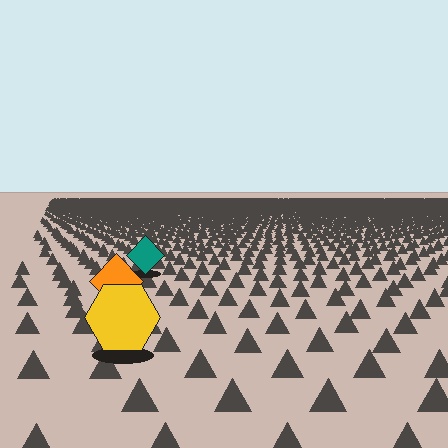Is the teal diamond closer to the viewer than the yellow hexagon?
No. The yellow hexagon is closer — you can tell from the texture gradient: the ground texture is coarser near it.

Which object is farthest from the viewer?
The teal diamond is farthest from the viewer. It appears smaller and the ground texture around it is denser.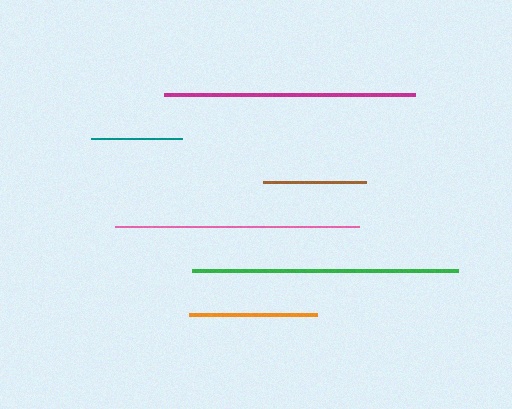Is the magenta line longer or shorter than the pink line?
The magenta line is longer than the pink line.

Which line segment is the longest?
The green line is the longest at approximately 266 pixels.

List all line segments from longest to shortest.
From longest to shortest: green, magenta, pink, orange, brown, teal.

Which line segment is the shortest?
The teal line is the shortest at approximately 91 pixels.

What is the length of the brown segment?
The brown segment is approximately 103 pixels long.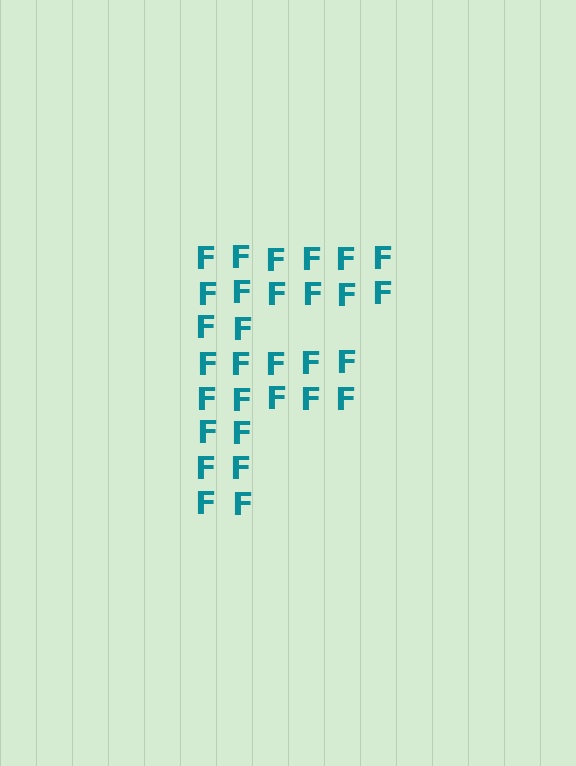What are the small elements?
The small elements are letter F's.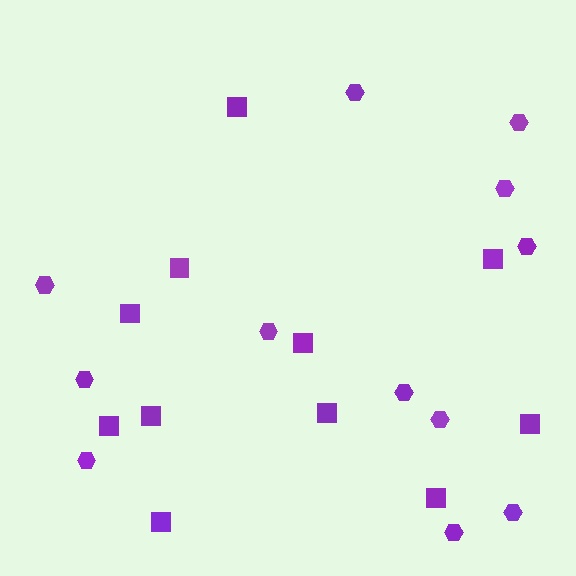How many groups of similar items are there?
There are 2 groups: one group of hexagons (12) and one group of squares (11).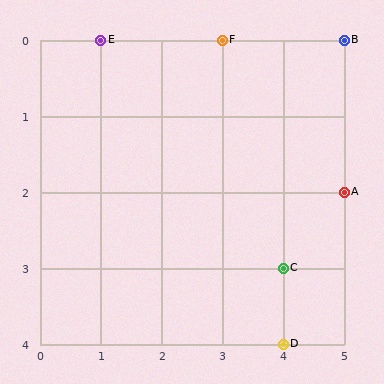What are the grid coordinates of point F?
Point F is at grid coordinates (3, 0).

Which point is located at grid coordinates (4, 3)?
Point C is at (4, 3).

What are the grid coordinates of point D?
Point D is at grid coordinates (4, 4).